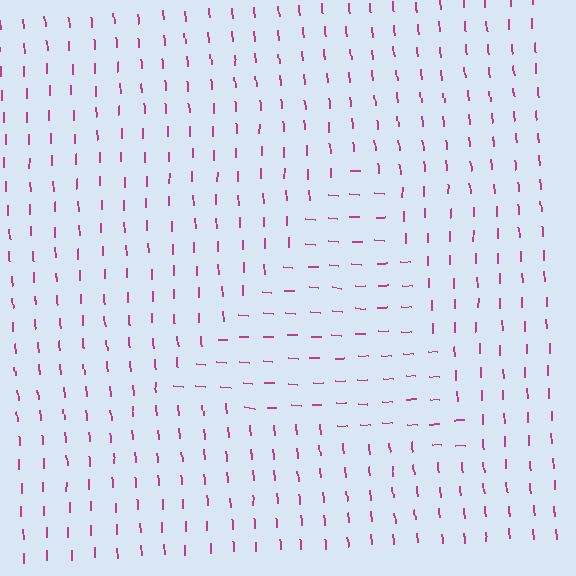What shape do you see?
I see a triangle.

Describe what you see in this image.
The image is filled with small magenta line segments. A triangle region in the image has lines oriented differently from the surrounding lines, creating a visible texture boundary.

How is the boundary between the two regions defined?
The boundary is defined purely by a change in line orientation (approximately 84 degrees difference). All lines are the same color and thickness.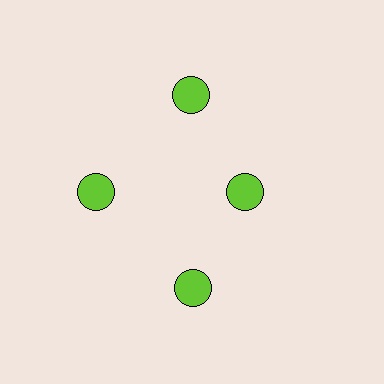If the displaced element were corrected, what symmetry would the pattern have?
It would have 4-fold rotational symmetry — the pattern would map onto itself every 90 degrees.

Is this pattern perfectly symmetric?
No. The 4 lime circles are arranged in a ring, but one element near the 3 o'clock position is pulled inward toward the center, breaking the 4-fold rotational symmetry.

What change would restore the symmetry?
The symmetry would be restored by moving it outward, back onto the ring so that all 4 circles sit at equal angles and equal distance from the center.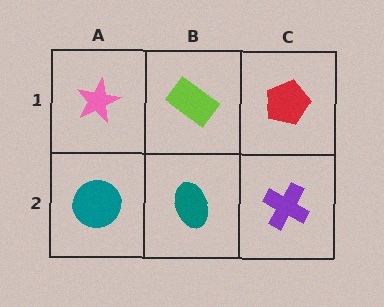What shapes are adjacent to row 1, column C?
A purple cross (row 2, column C), a lime rectangle (row 1, column B).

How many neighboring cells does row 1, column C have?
2.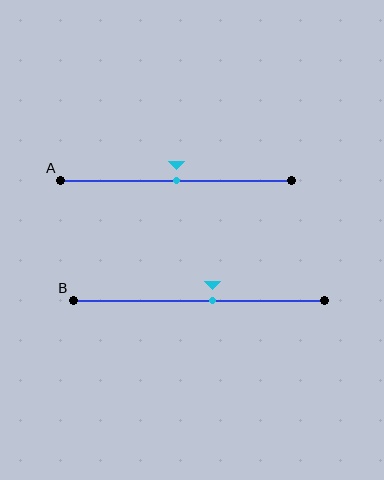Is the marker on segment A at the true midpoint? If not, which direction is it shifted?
Yes, the marker on segment A is at the true midpoint.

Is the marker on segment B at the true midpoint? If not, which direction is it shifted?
No, the marker on segment B is shifted to the right by about 6% of the segment length.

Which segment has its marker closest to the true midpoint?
Segment A has its marker closest to the true midpoint.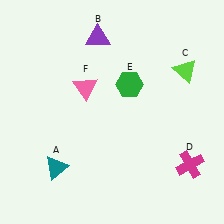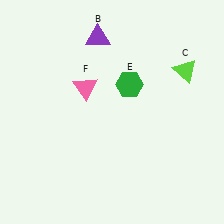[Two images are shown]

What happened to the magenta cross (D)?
The magenta cross (D) was removed in Image 2. It was in the bottom-right area of Image 1.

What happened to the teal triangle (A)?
The teal triangle (A) was removed in Image 2. It was in the bottom-left area of Image 1.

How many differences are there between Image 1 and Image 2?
There are 2 differences between the two images.